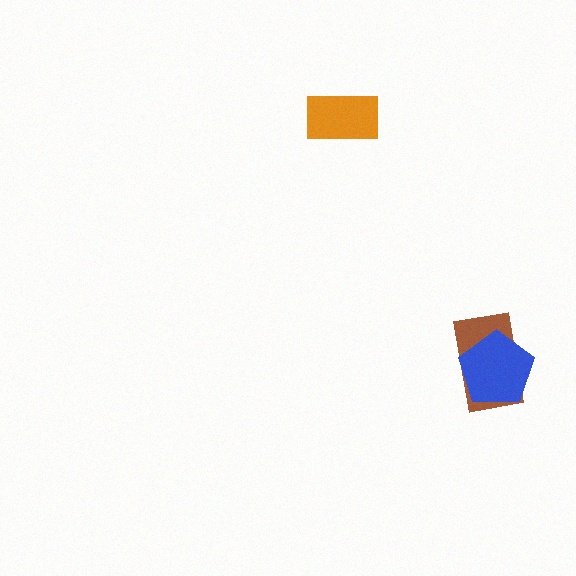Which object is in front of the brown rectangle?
The blue pentagon is in front of the brown rectangle.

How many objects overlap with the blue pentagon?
1 object overlaps with the blue pentagon.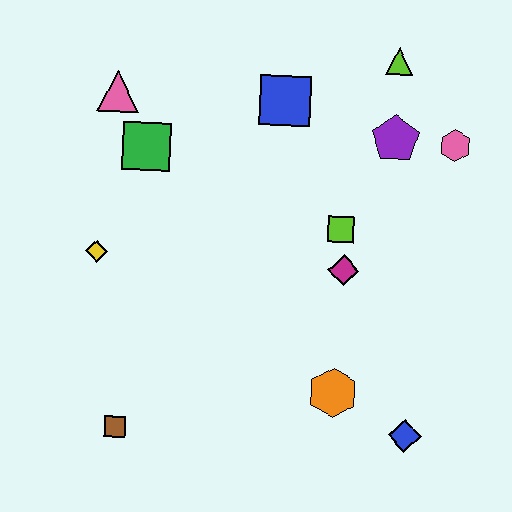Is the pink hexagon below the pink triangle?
Yes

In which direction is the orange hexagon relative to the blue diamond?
The orange hexagon is to the left of the blue diamond.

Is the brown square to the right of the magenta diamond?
No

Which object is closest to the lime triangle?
The purple pentagon is closest to the lime triangle.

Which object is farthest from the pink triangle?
The blue diamond is farthest from the pink triangle.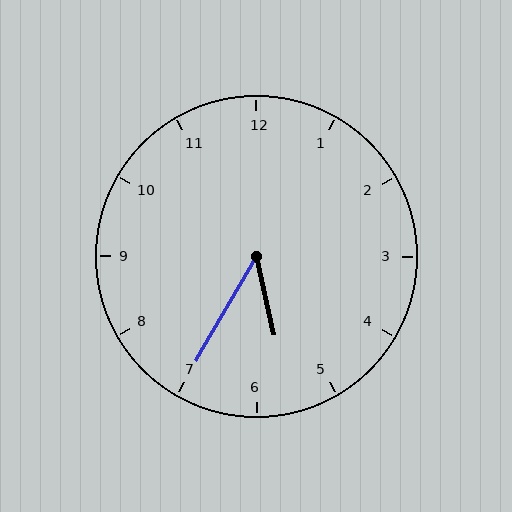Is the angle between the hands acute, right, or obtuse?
It is acute.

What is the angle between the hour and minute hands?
Approximately 42 degrees.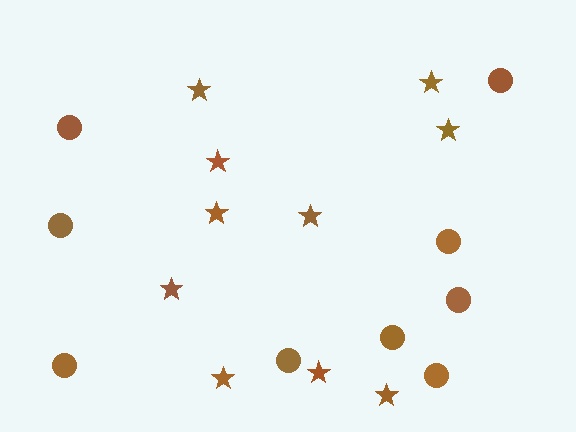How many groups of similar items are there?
There are 2 groups: one group of stars (10) and one group of circles (9).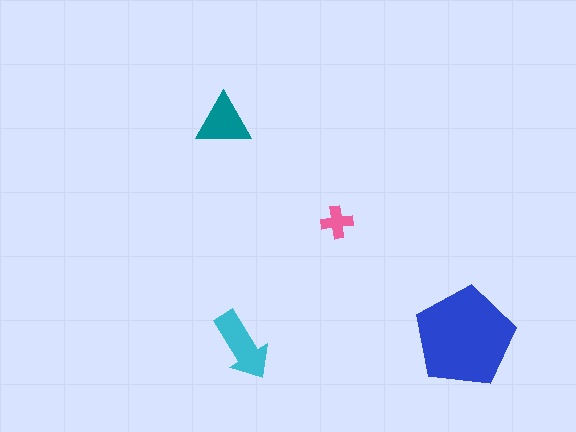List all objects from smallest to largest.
The pink cross, the teal triangle, the cyan arrow, the blue pentagon.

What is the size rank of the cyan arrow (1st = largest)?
2nd.